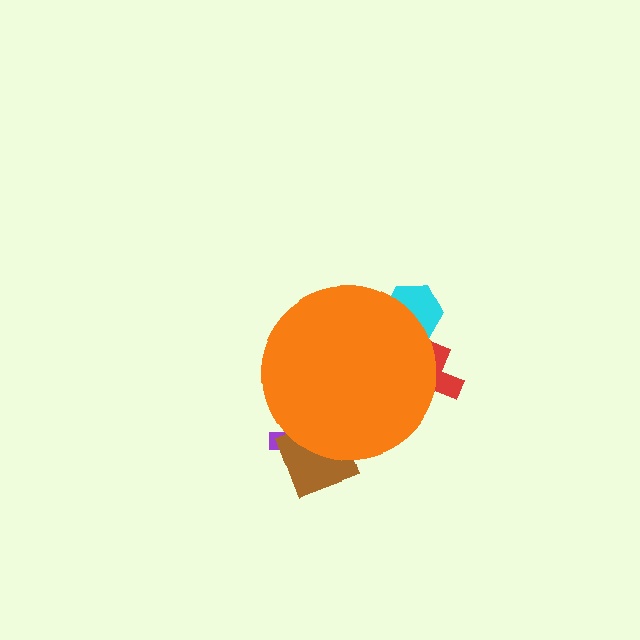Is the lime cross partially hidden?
Yes, the lime cross is partially hidden behind the orange circle.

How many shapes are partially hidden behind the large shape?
5 shapes are partially hidden.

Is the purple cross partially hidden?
Yes, the purple cross is partially hidden behind the orange circle.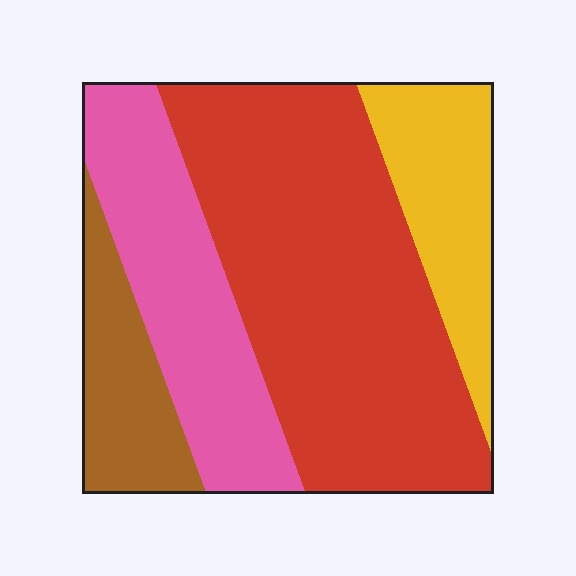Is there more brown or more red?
Red.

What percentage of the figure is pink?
Pink covers about 25% of the figure.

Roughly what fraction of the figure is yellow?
Yellow covers roughly 15% of the figure.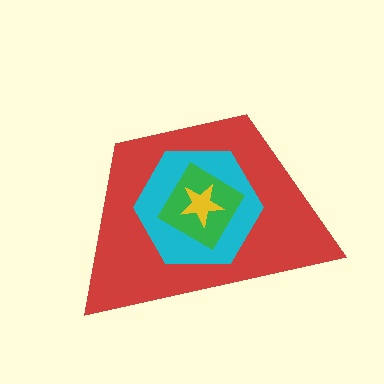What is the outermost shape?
The red trapezoid.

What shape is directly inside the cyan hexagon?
The green diamond.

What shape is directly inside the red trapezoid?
The cyan hexagon.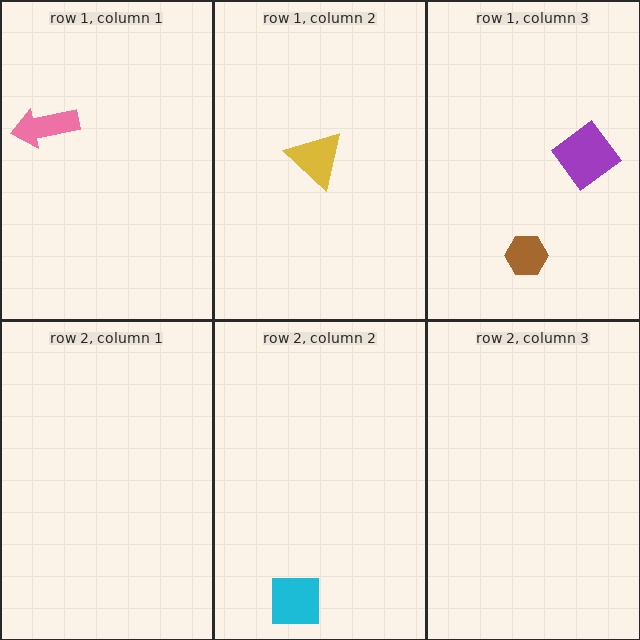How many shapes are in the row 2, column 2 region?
1.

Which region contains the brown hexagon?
The row 1, column 3 region.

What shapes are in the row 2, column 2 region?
The cyan square.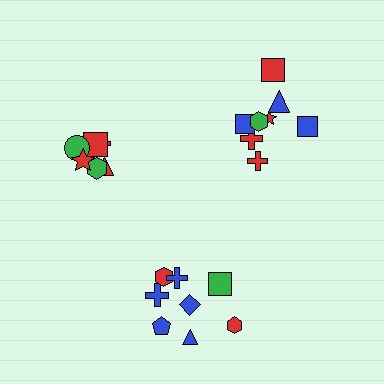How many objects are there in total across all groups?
There are 22 objects.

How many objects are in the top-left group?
There are 6 objects.